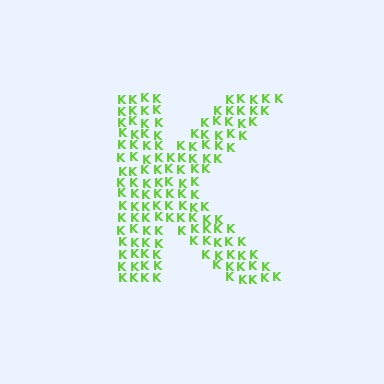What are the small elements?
The small elements are letter K's.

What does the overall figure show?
The overall figure shows the letter K.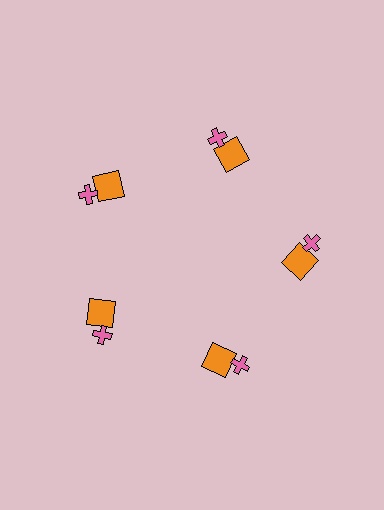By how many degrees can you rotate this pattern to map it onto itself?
The pattern maps onto itself every 72 degrees of rotation.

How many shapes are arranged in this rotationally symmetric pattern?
There are 10 shapes, arranged in 5 groups of 2.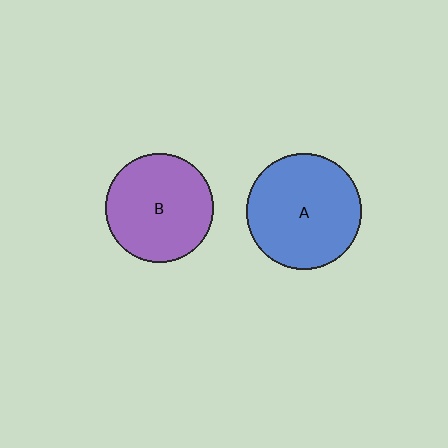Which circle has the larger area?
Circle A (blue).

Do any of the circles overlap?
No, none of the circles overlap.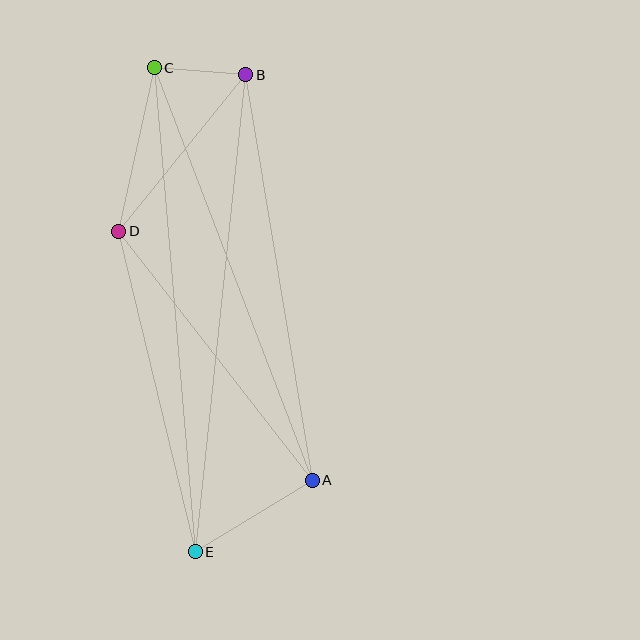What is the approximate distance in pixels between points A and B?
The distance between A and B is approximately 411 pixels.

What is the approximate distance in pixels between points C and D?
The distance between C and D is approximately 168 pixels.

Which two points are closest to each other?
Points B and C are closest to each other.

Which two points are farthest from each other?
Points C and E are farthest from each other.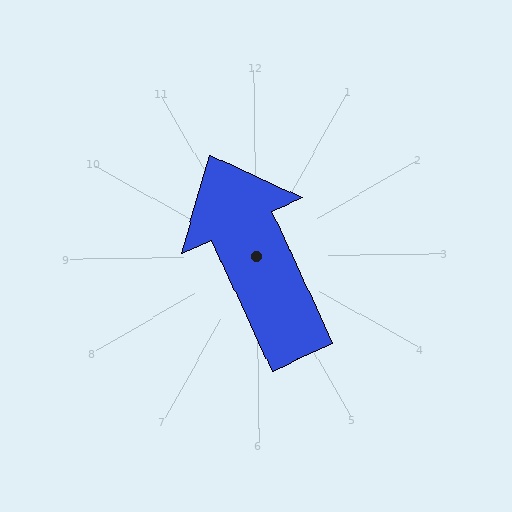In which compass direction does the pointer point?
Northwest.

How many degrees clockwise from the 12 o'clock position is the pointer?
Approximately 336 degrees.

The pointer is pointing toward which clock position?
Roughly 11 o'clock.